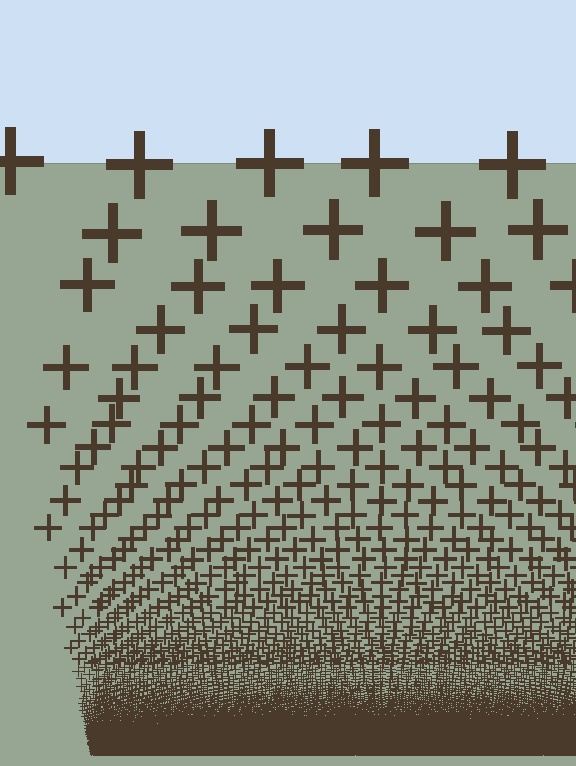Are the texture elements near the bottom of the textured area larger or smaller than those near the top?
Smaller. The gradient is inverted — elements near the bottom are smaller and denser.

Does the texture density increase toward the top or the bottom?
Density increases toward the bottom.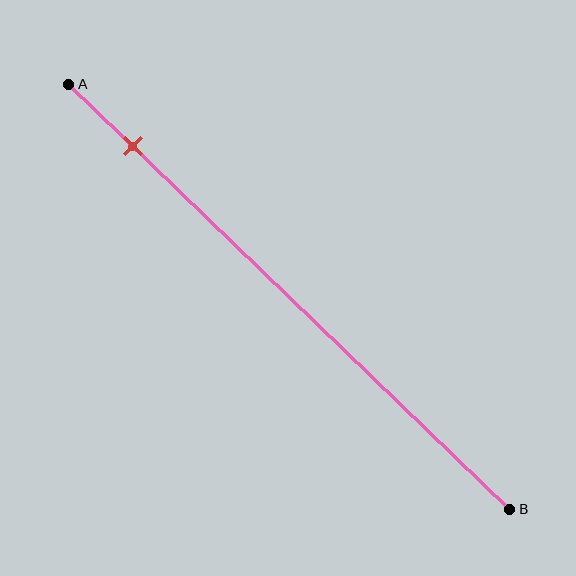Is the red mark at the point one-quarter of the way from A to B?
No, the mark is at about 15% from A, not at the 25% one-quarter point.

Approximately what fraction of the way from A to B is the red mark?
The red mark is approximately 15% of the way from A to B.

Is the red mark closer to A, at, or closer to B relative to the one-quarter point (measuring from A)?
The red mark is closer to point A than the one-quarter point of segment AB.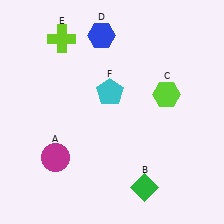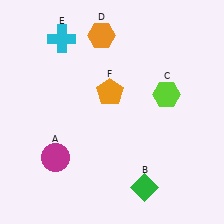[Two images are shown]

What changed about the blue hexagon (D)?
In Image 1, D is blue. In Image 2, it changed to orange.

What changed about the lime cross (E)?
In Image 1, E is lime. In Image 2, it changed to cyan.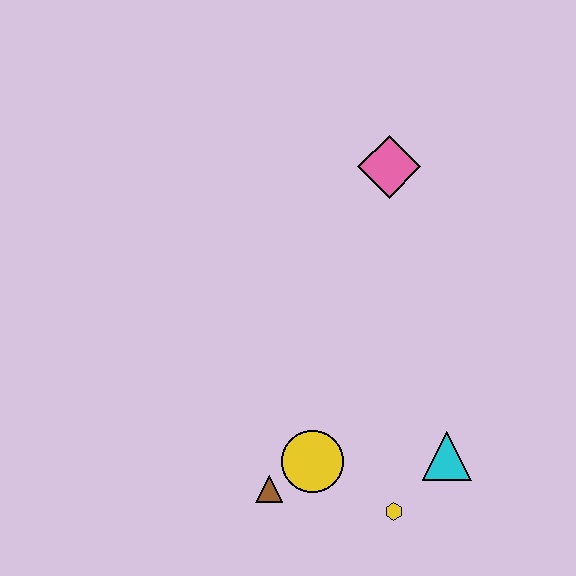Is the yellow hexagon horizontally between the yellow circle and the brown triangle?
No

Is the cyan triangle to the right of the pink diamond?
Yes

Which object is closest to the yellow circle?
The brown triangle is closest to the yellow circle.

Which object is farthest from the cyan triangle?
The pink diamond is farthest from the cyan triangle.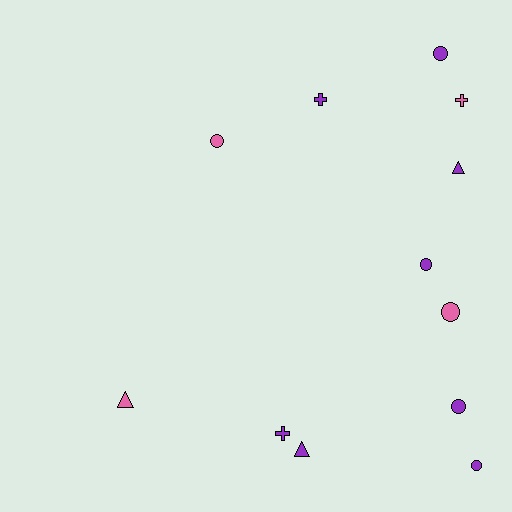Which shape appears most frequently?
Circle, with 6 objects.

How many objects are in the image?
There are 12 objects.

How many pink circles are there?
There are 2 pink circles.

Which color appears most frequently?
Purple, with 8 objects.